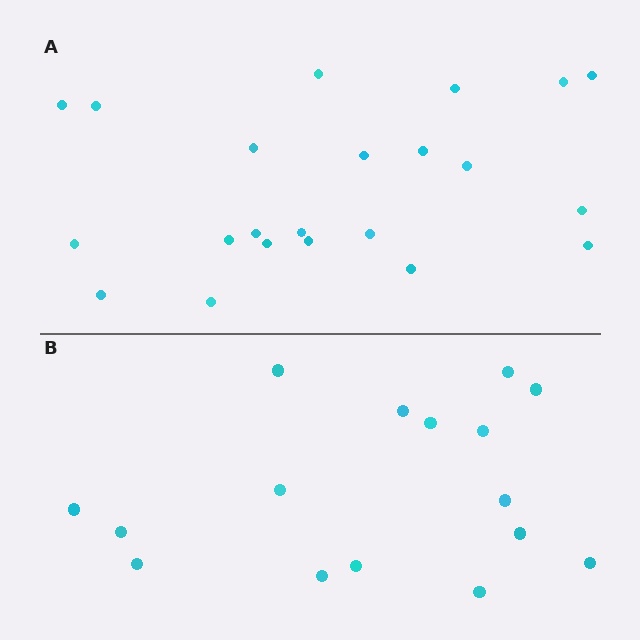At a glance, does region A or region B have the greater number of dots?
Region A (the top region) has more dots.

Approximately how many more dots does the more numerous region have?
Region A has about 6 more dots than region B.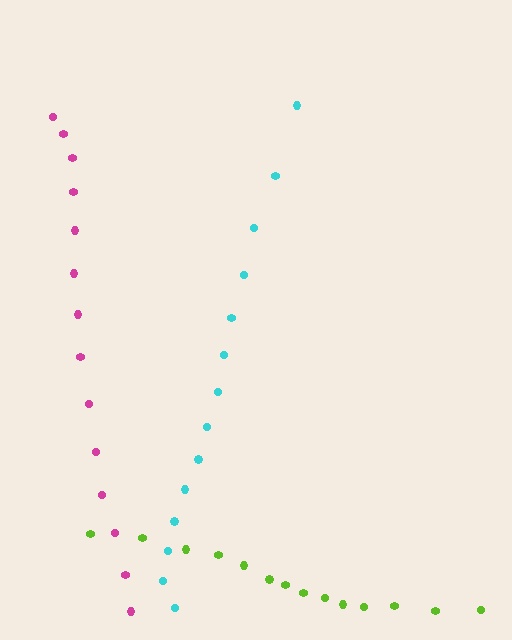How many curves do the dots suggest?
There are 3 distinct paths.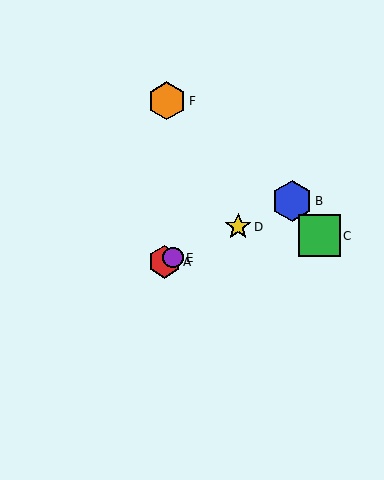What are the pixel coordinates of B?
Object B is at (292, 201).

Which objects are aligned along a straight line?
Objects A, B, D, E are aligned along a straight line.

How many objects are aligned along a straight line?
4 objects (A, B, D, E) are aligned along a straight line.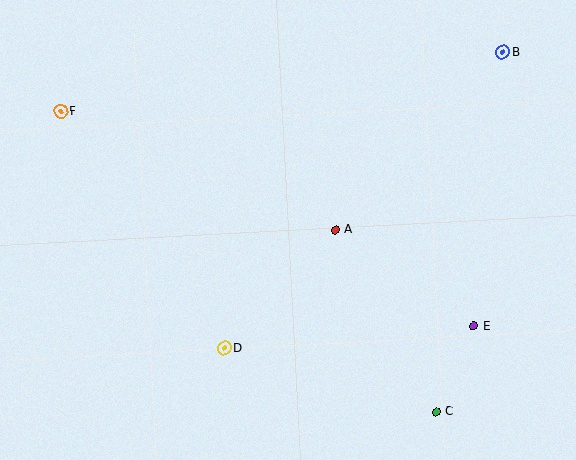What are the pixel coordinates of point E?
Point E is at (474, 326).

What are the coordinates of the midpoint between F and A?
The midpoint between F and A is at (198, 170).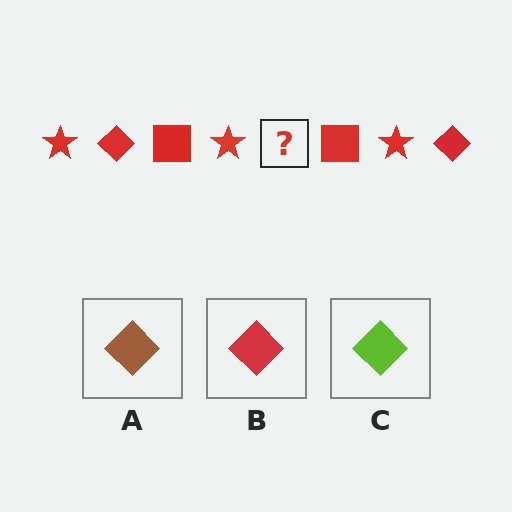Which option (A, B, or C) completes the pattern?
B.